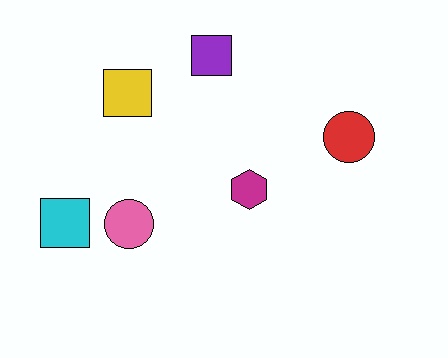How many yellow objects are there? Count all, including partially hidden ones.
There is 1 yellow object.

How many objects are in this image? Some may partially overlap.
There are 6 objects.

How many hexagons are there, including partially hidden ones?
There is 1 hexagon.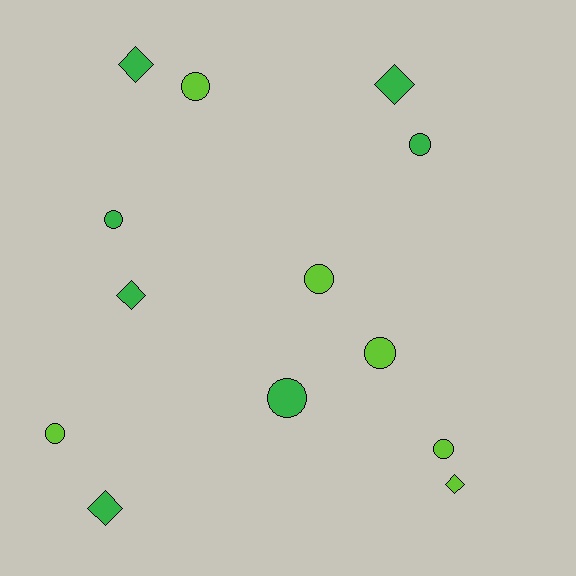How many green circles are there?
There are 3 green circles.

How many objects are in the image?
There are 13 objects.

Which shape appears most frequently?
Circle, with 8 objects.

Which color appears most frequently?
Green, with 7 objects.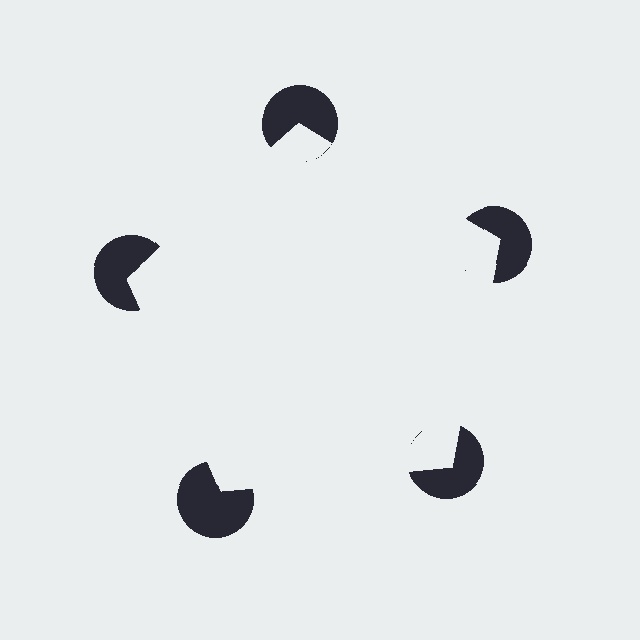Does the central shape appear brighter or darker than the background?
It typically appears slightly brighter than the background, even though no actual brightness change is drawn.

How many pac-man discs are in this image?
There are 5 — one at each vertex of the illusory pentagon.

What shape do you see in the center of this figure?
An illusory pentagon — its edges are inferred from the aligned wedge cuts in the pac-man discs, not physically drawn.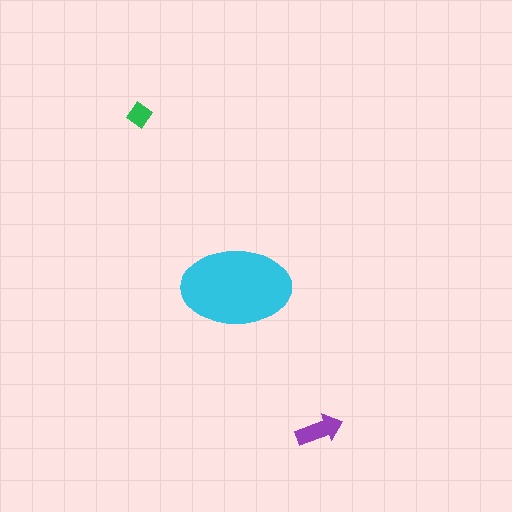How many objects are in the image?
There are 3 objects in the image.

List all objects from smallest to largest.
The green diamond, the purple arrow, the cyan ellipse.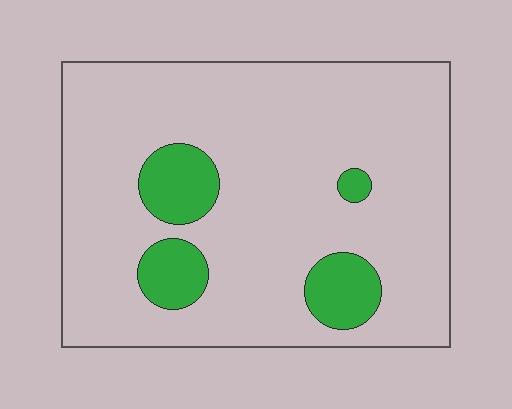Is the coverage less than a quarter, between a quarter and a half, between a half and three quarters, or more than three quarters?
Less than a quarter.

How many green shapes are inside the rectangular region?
4.